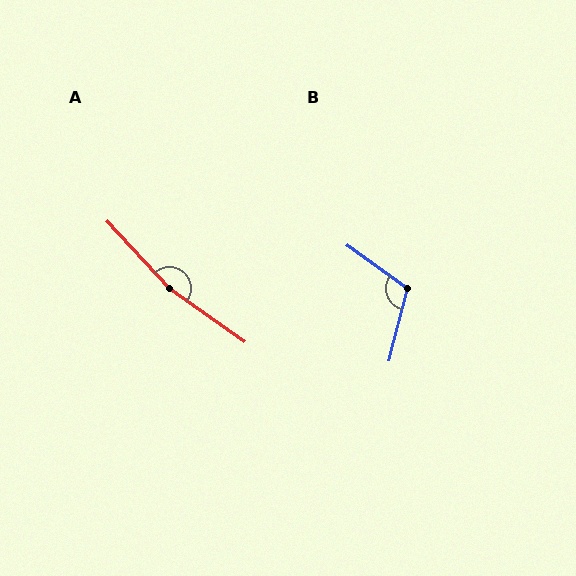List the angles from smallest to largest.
B (111°), A (168°).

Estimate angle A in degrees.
Approximately 168 degrees.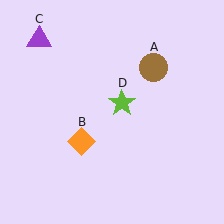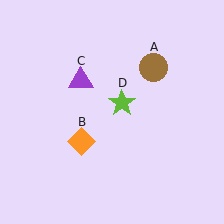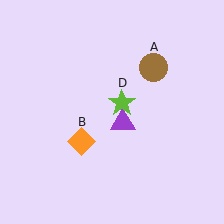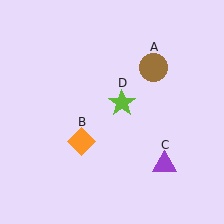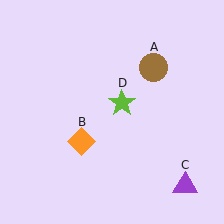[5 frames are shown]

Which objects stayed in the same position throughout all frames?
Brown circle (object A) and orange diamond (object B) and lime star (object D) remained stationary.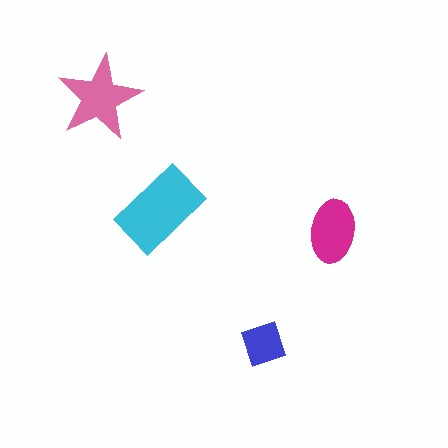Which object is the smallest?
The blue diamond.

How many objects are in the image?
There are 4 objects in the image.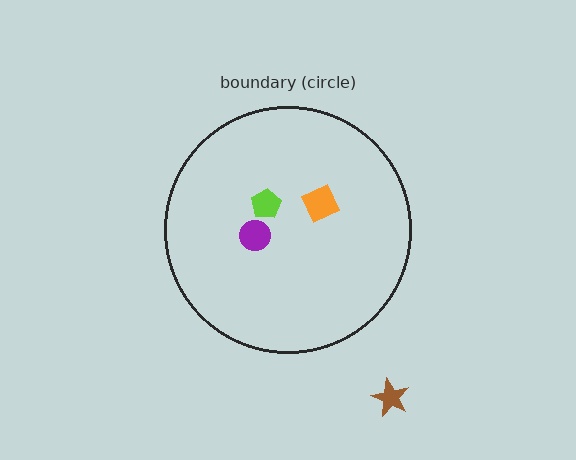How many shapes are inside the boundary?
3 inside, 1 outside.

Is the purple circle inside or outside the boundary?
Inside.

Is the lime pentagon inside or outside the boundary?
Inside.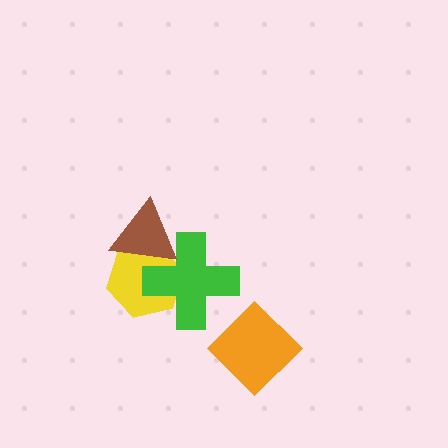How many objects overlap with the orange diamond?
0 objects overlap with the orange diamond.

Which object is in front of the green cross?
The brown triangle is in front of the green cross.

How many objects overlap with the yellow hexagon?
2 objects overlap with the yellow hexagon.